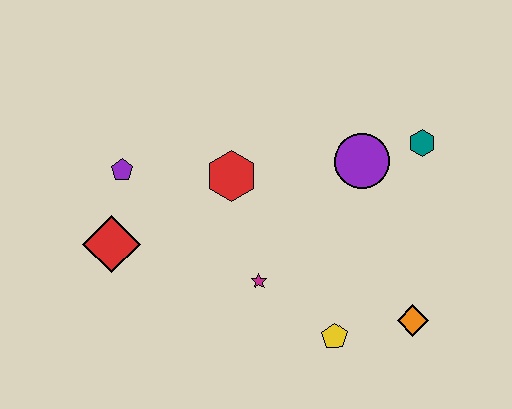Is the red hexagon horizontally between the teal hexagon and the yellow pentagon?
No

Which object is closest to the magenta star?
The yellow pentagon is closest to the magenta star.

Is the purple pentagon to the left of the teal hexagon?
Yes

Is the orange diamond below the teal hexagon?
Yes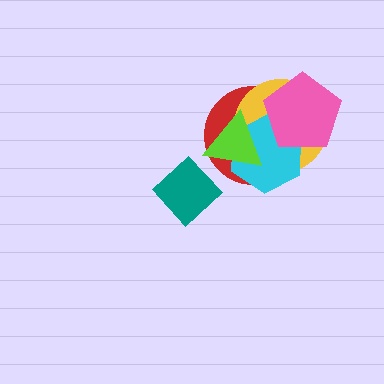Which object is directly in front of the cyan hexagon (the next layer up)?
The pink pentagon is directly in front of the cyan hexagon.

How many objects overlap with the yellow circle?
4 objects overlap with the yellow circle.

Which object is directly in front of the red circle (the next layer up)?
The yellow circle is directly in front of the red circle.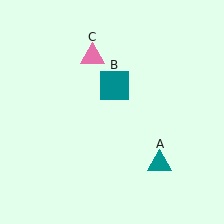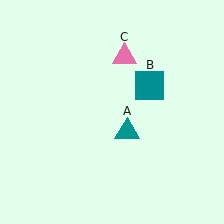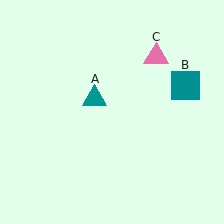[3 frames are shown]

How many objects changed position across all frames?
3 objects changed position: teal triangle (object A), teal square (object B), pink triangle (object C).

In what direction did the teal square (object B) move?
The teal square (object B) moved right.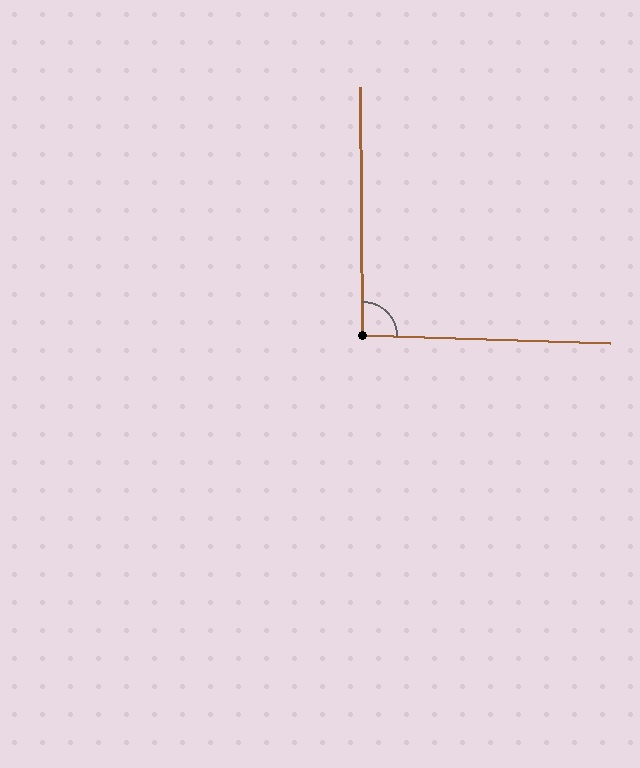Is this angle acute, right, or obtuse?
It is approximately a right angle.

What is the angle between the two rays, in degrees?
Approximately 92 degrees.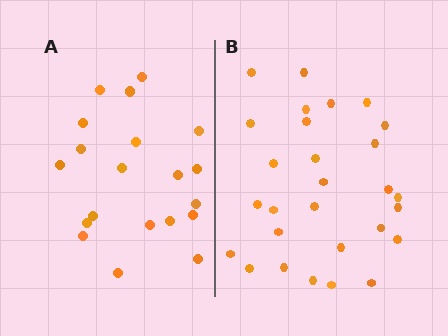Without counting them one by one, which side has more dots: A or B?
Region B (the right region) has more dots.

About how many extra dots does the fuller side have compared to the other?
Region B has roughly 8 or so more dots than region A.